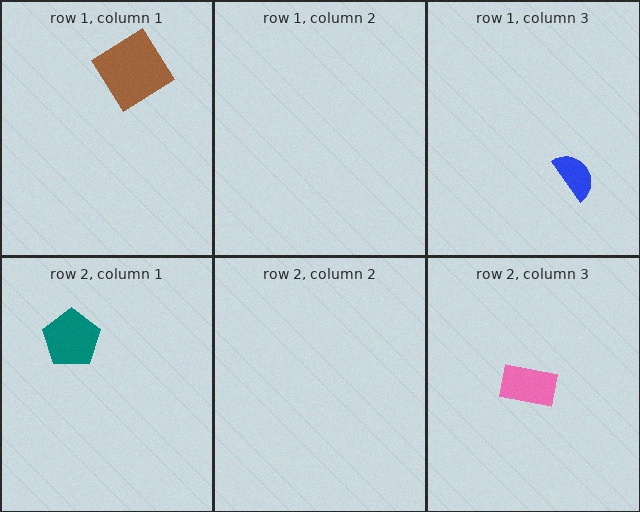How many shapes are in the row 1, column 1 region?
1.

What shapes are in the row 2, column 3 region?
The pink rectangle.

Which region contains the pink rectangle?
The row 2, column 3 region.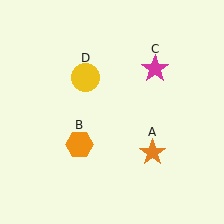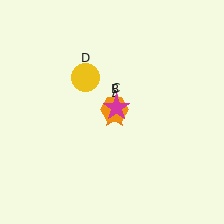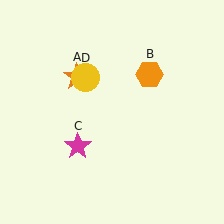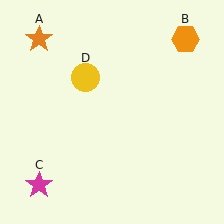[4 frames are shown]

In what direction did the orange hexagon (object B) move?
The orange hexagon (object B) moved up and to the right.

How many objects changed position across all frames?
3 objects changed position: orange star (object A), orange hexagon (object B), magenta star (object C).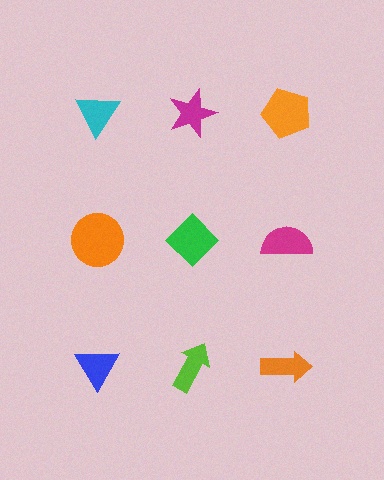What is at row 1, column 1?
A cyan triangle.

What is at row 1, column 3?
An orange pentagon.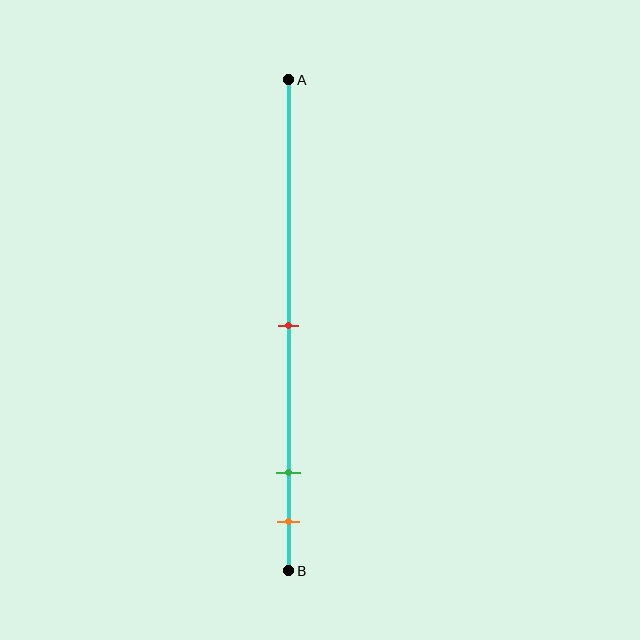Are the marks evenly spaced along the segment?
No, the marks are not evenly spaced.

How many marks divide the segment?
There are 3 marks dividing the segment.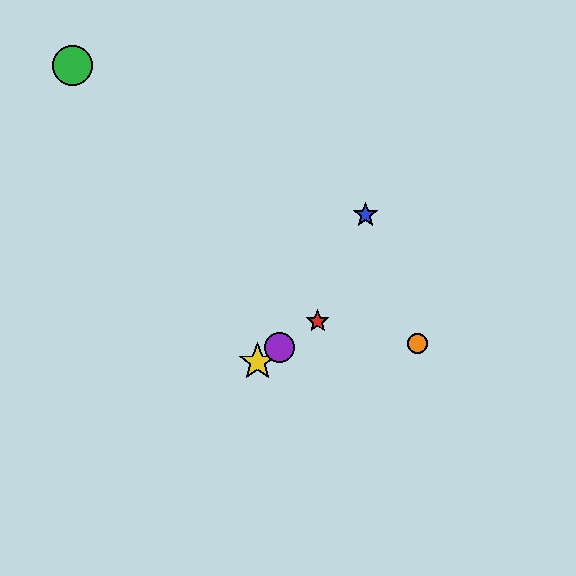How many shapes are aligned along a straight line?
3 shapes (the red star, the yellow star, the purple circle) are aligned along a straight line.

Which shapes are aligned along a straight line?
The red star, the yellow star, the purple circle are aligned along a straight line.